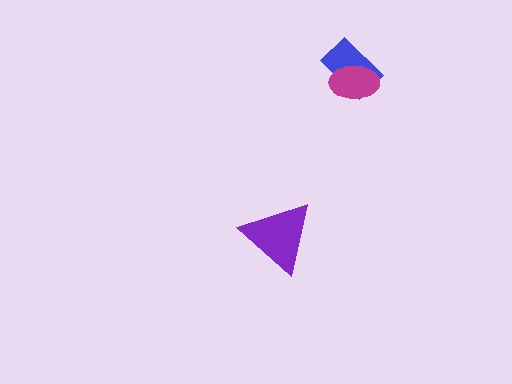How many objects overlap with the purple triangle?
0 objects overlap with the purple triangle.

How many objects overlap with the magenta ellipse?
1 object overlaps with the magenta ellipse.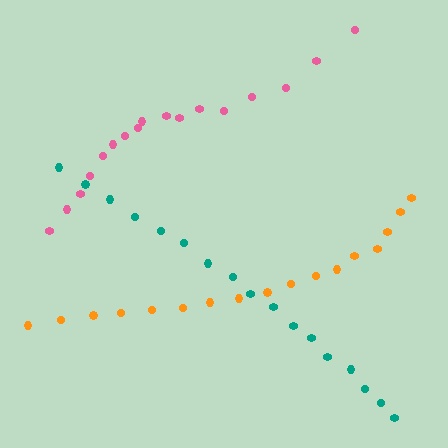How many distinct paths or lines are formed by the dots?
There are 3 distinct paths.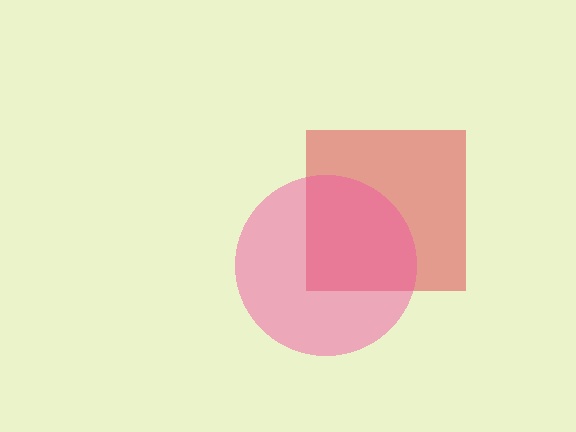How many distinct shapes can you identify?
There are 2 distinct shapes: a red square, a pink circle.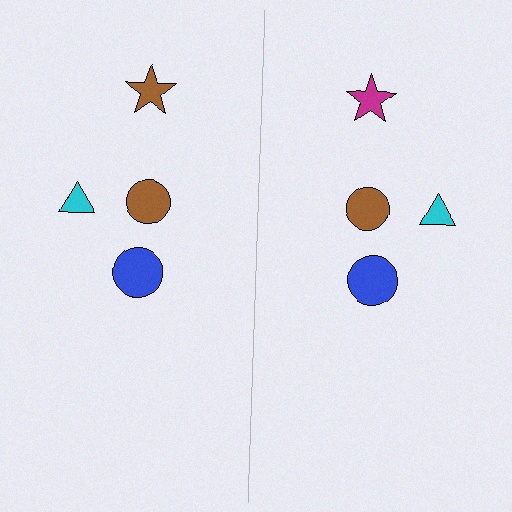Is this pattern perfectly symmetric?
No, the pattern is not perfectly symmetric. The magenta star on the right side breaks the symmetry — its mirror counterpart is brown.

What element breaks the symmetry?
The magenta star on the right side breaks the symmetry — its mirror counterpart is brown.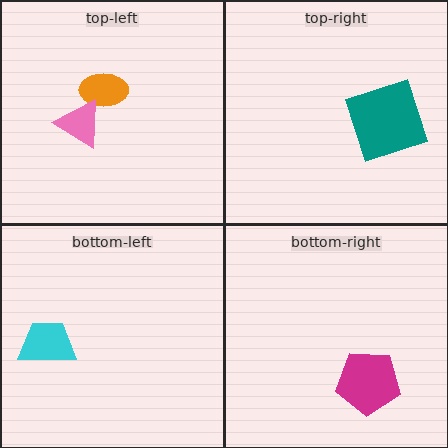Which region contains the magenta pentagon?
The bottom-right region.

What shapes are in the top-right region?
The teal square.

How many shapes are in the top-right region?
1.